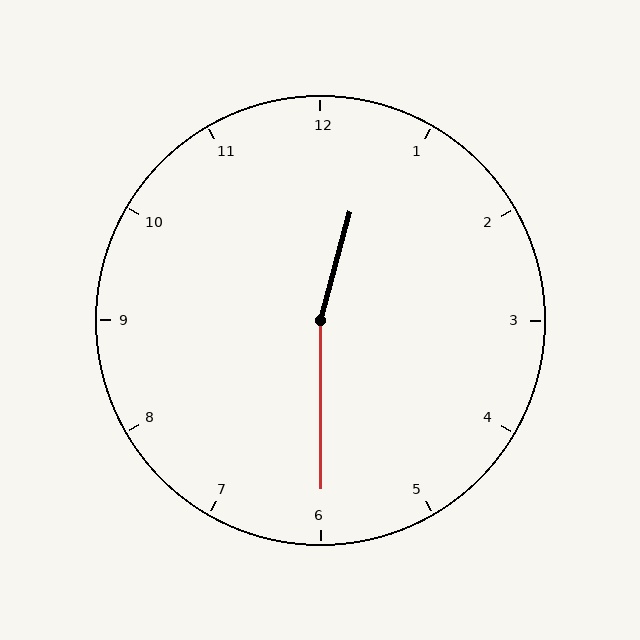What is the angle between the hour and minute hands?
Approximately 165 degrees.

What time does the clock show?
12:30.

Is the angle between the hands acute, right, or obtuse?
It is obtuse.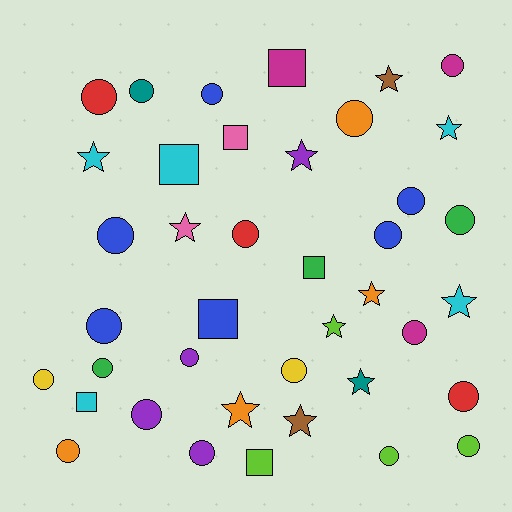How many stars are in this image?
There are 11 stars.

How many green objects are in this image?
There are 3 green objects.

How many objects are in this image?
There are 40 objects.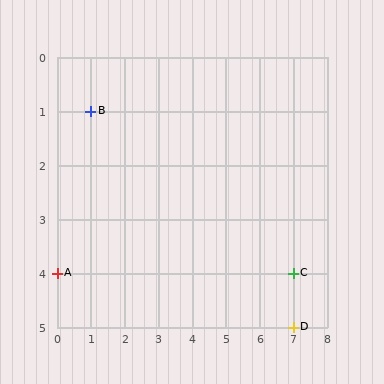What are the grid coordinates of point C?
Point C is at grid coordinates (7, 4).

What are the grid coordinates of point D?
Point D is at grid coordinates (7, 5).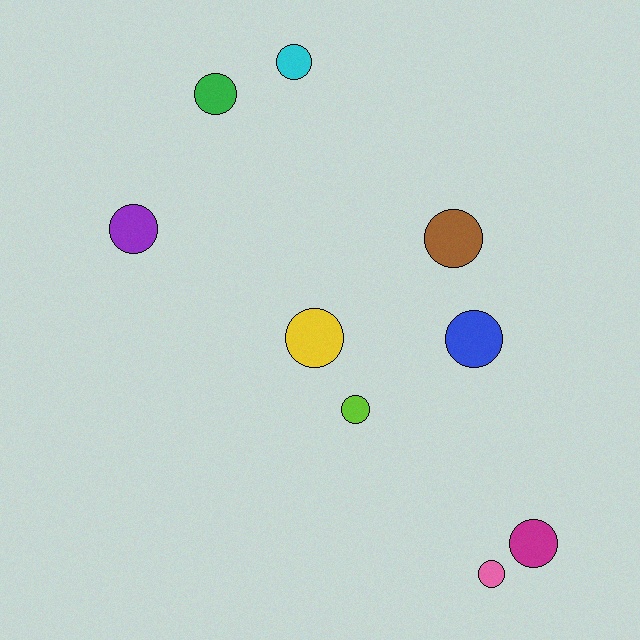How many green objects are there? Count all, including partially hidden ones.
There is 1 green object.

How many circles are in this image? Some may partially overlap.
There are 9 circles.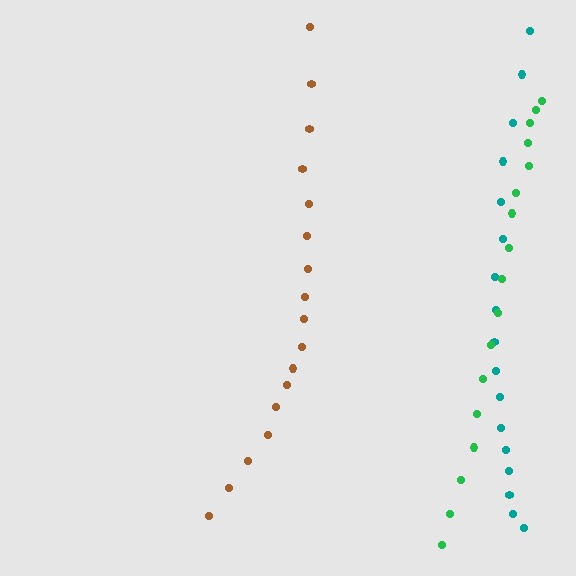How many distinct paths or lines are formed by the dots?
There are 3 distinct paths.